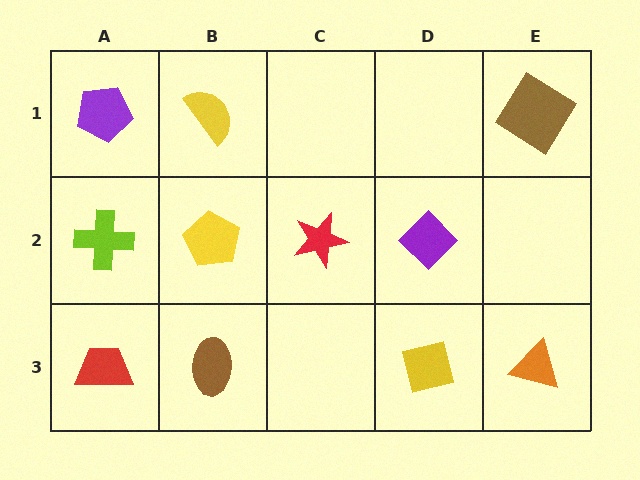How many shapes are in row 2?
4 shapes.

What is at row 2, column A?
A lime cross.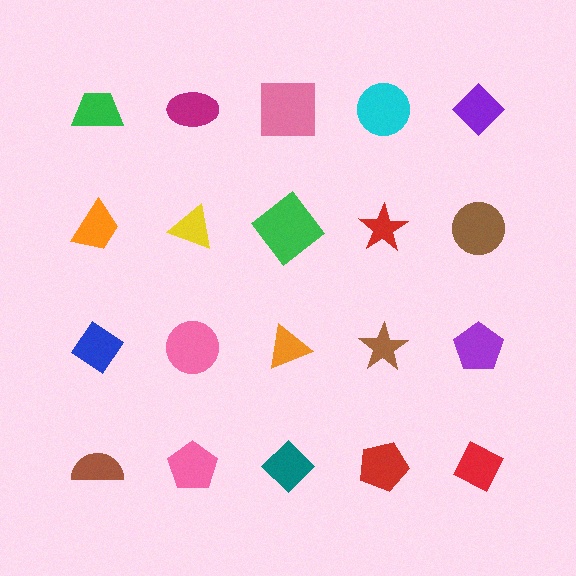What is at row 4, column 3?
A teal diamond.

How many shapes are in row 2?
5 shapes.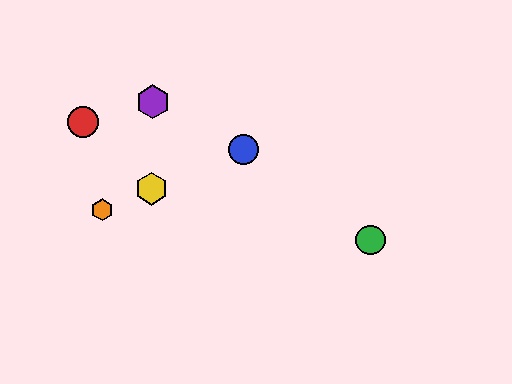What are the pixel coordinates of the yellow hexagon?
The yellow hexagon is at (151, 189).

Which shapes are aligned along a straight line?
The blue circle, the yellow hexagon, the orange hexagon are aligned along a straight line.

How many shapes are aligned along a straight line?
3 shapes (the blue circle, the yellow hexagon, the orange hexagon) are aligned along a straight line.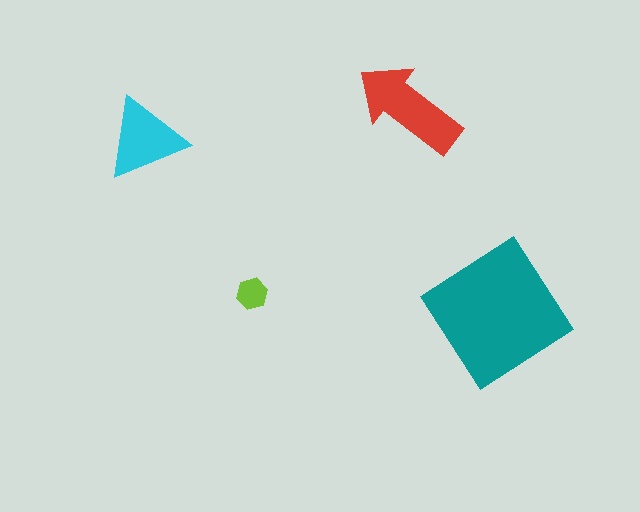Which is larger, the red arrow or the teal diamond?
The teal diamond.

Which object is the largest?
The teal diamond.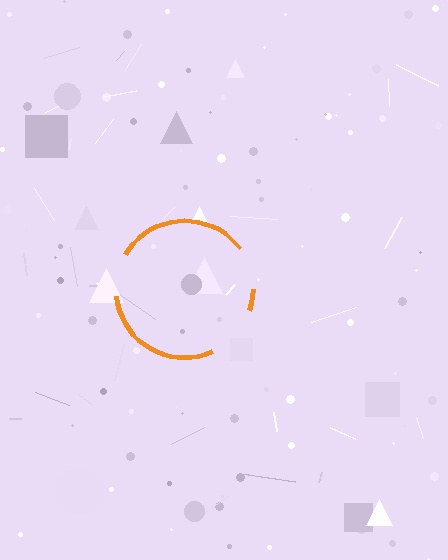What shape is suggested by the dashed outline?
The dashed outline suggests a circle.